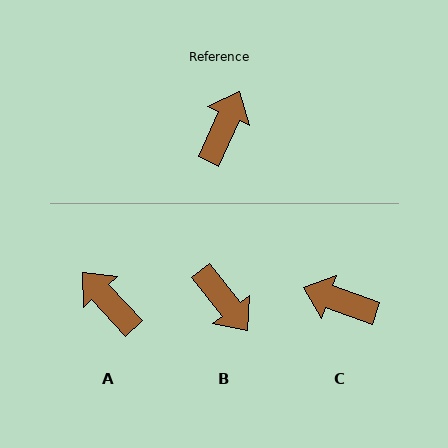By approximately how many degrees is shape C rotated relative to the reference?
Approximately 95 degrees counter-clockwise.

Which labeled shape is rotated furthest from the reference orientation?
B, about 118 degrees away.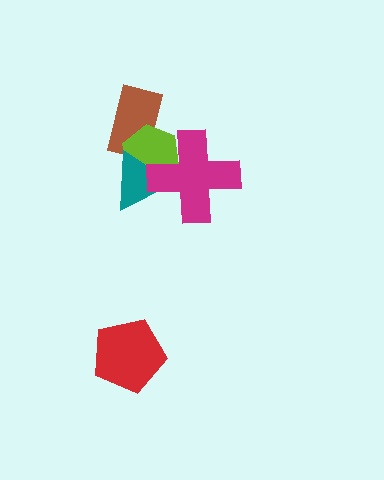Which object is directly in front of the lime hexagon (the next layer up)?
The teal triangle is directly in front of the lime hexagon.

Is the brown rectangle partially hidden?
Yes, it is partially covered by another shape.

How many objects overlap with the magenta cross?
2 objects overlap with the magenta cross.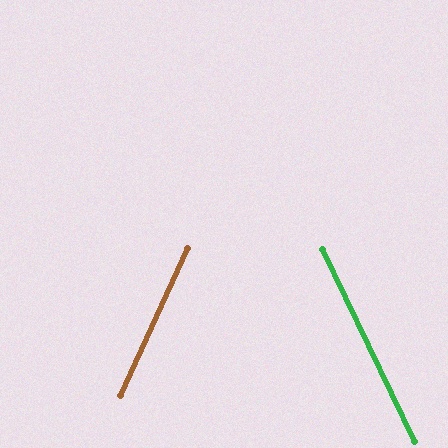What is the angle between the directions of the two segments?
Approximately 50 degrees.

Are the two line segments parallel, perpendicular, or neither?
Neither parallel nor perpendicular — they differ by about 50°.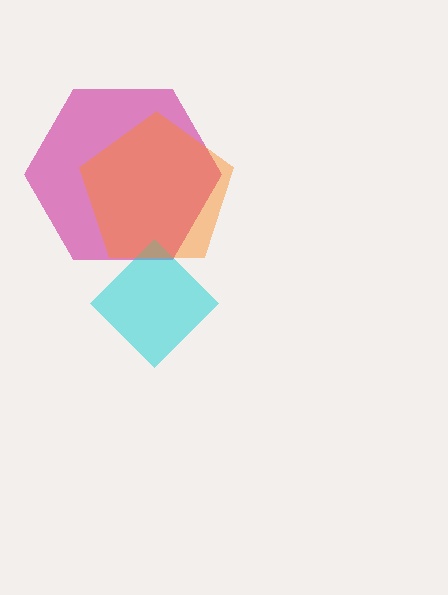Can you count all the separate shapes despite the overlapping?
Yes, there are 3 separate shapes.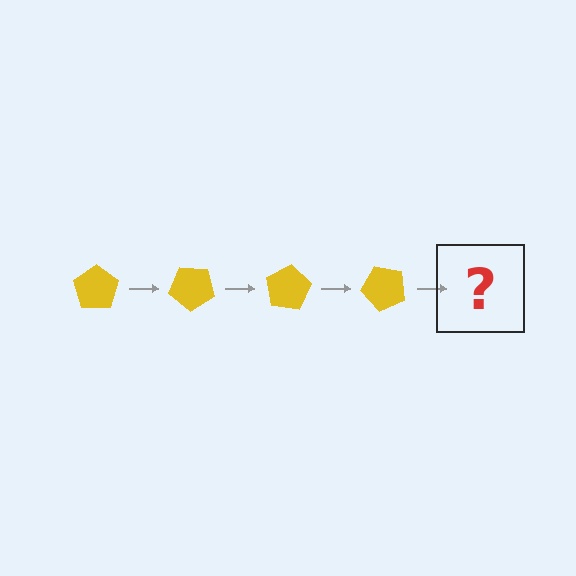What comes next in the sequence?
The next element should be a yellow pentagon rotated 160 degrees.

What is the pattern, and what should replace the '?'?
The pattern is that the pentagon rotates 40 degrees each step. The '?' should be a yellow pentagon rotated 160 degrees.